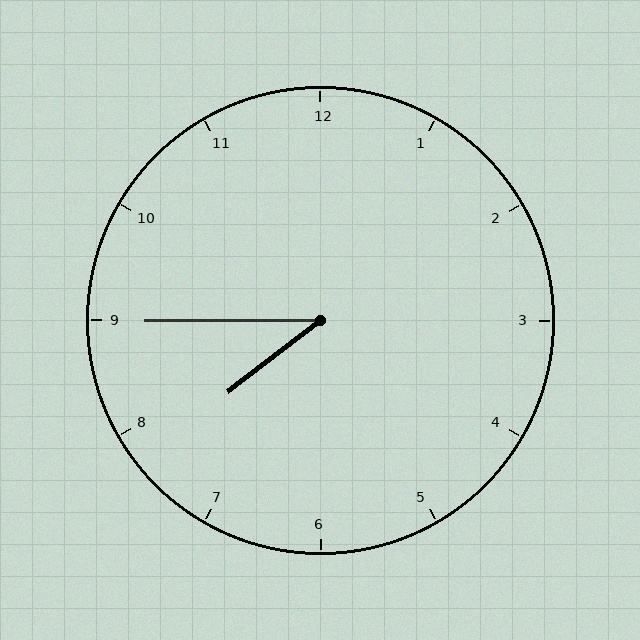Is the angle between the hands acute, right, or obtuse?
It is acute.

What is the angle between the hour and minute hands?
Approximately 38 degrees.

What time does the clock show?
7:45.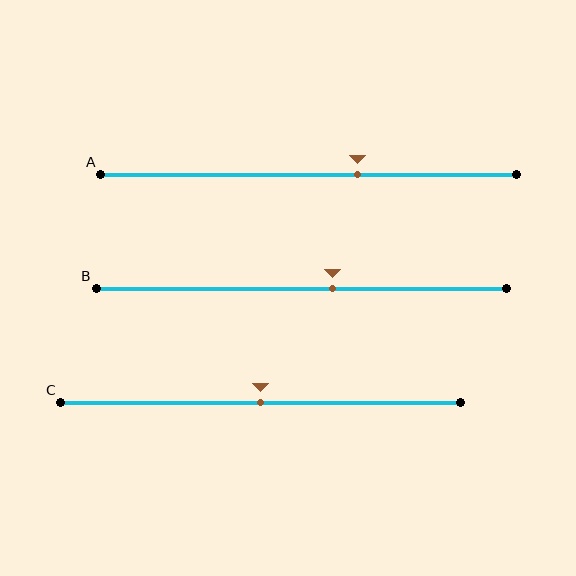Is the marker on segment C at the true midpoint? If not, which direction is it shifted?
Yes, the marker on segment C is at the true midpoint.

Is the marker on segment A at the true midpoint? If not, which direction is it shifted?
No, the marker on segment A is shifted to the right by about 12% of the segment length.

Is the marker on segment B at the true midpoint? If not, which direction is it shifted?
No, the marker on segment B is shifted to the right by about 7% of the segment length.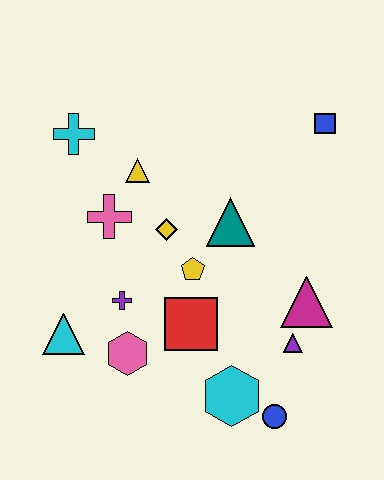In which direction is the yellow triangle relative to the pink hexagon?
The yellow triangle is above the pink hexagon.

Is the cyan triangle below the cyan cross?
Yes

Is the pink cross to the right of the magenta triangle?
No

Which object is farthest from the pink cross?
The blue circle is farthest from the pink cross.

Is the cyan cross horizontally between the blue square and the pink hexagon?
No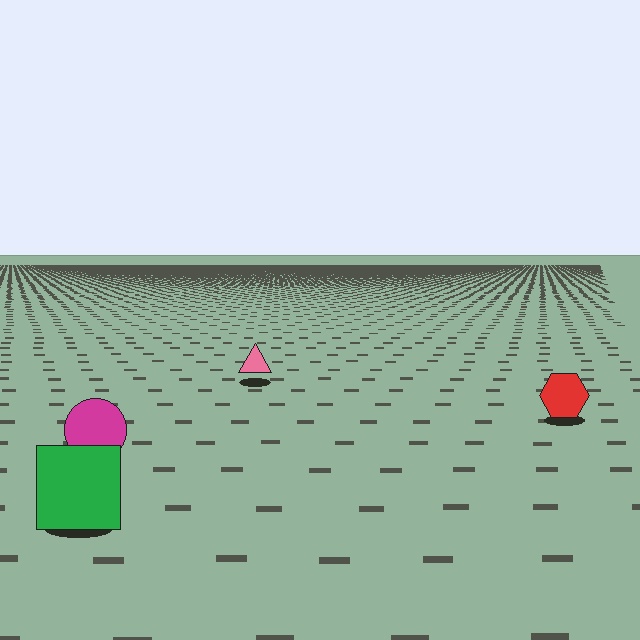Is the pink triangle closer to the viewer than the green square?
No. The green square is closer — you can tell from the texture gradient: the ground texture is coarser near it.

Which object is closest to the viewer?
The green square is closest. The texture marks near it are larger and more spread out.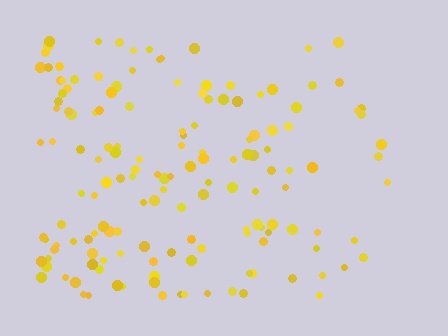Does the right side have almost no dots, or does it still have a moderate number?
Still a moderate number, just noticeably fewer than the left.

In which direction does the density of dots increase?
From right to left, with the left side densest.